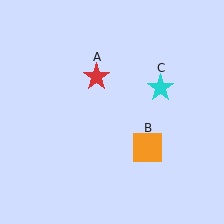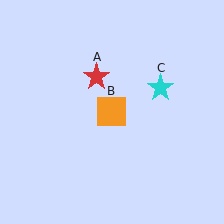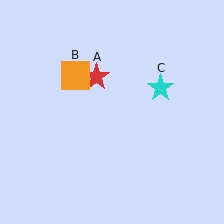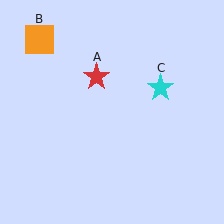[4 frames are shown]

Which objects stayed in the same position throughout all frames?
Red star (object A) and cyan star (object C) remained stationary.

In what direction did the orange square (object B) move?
The orange square (object B) moved up and to the left.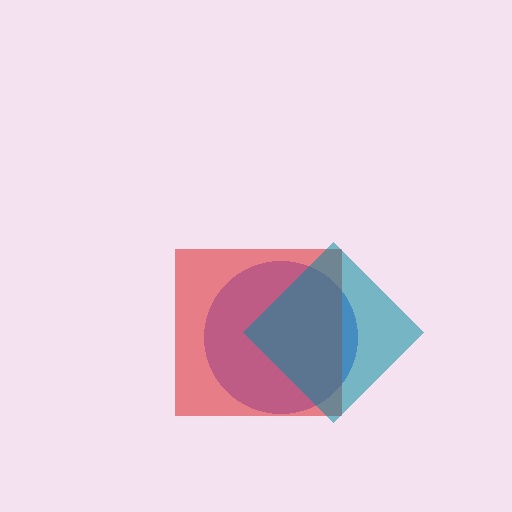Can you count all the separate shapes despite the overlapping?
Yes, there are 3 separate shapes.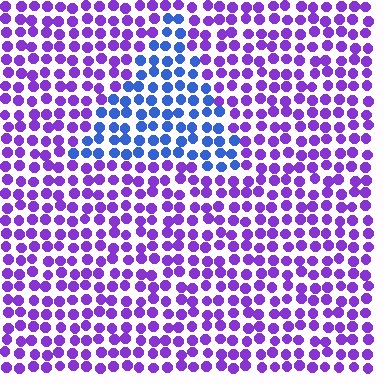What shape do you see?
I see a triangle.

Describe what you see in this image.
The image is filled with small purple elements in a uniform arrangement. A triangle-shaped region is visible where the elements are tinted to a slightly different hue, forming a subtle color boundary.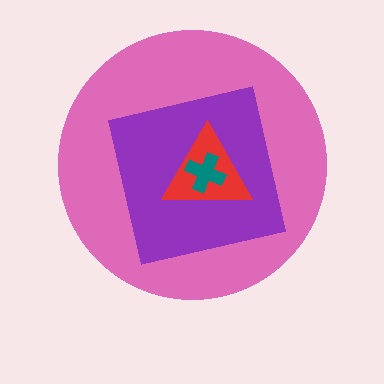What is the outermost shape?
The pink circle.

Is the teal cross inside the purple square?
Yes.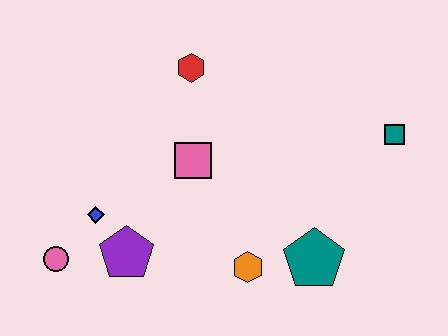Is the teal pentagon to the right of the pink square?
Yes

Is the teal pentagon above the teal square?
No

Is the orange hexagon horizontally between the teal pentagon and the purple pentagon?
Yes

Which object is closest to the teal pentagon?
The orange hexagon is closest to the teal pentagon.